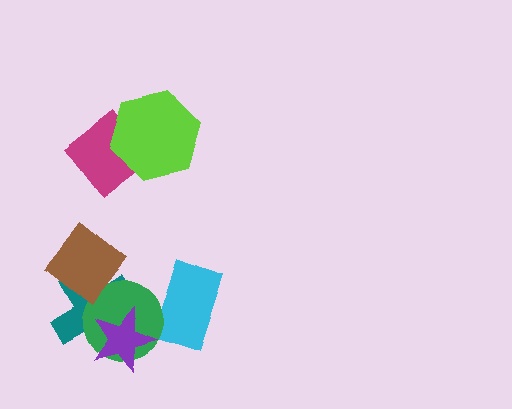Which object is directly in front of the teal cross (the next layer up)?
The green circle is directly in front of the teal cross.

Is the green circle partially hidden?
Yes, it is partially covered by another shape.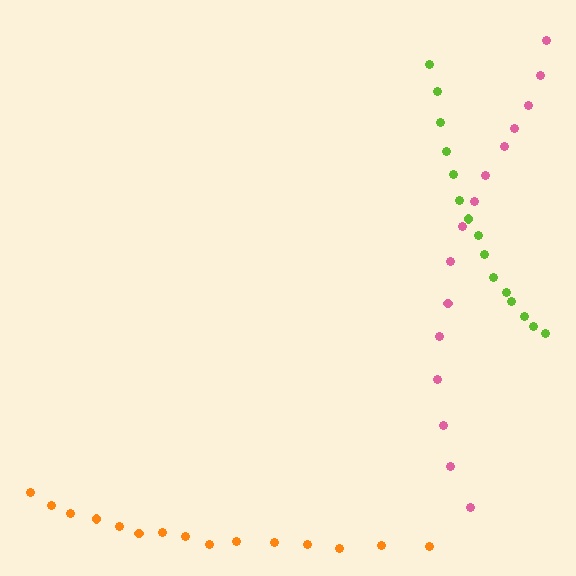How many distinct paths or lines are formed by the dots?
There are 3 distinct paths.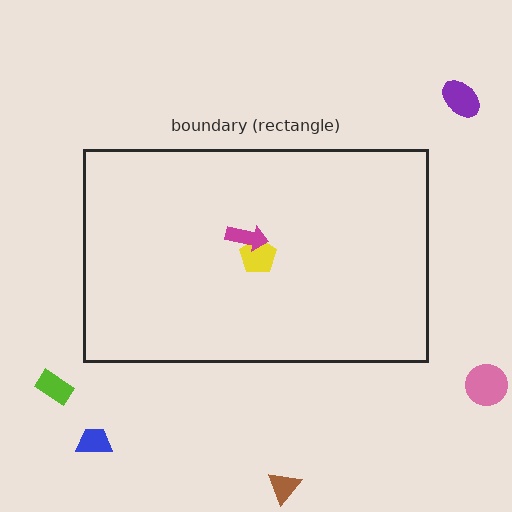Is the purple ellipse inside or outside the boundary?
Outside.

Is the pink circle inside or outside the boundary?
Outside.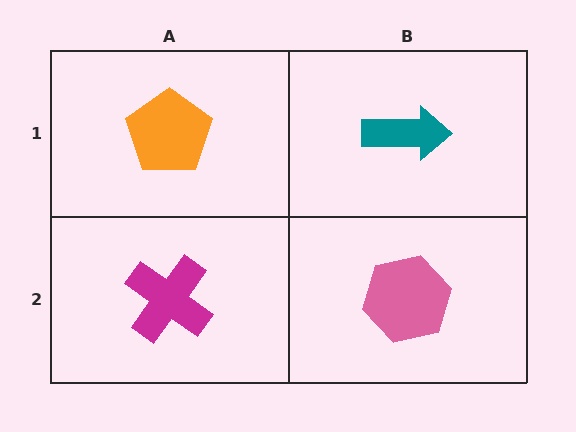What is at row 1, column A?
An orange pentagon.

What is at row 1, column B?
A teal arrow.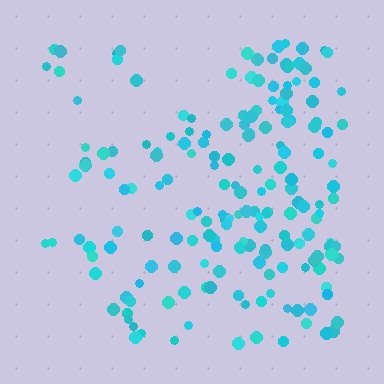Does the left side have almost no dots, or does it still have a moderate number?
Still a moderate number, just noticeably fewer than the right.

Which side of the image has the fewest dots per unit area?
The left.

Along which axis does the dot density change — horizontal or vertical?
Horizontal.